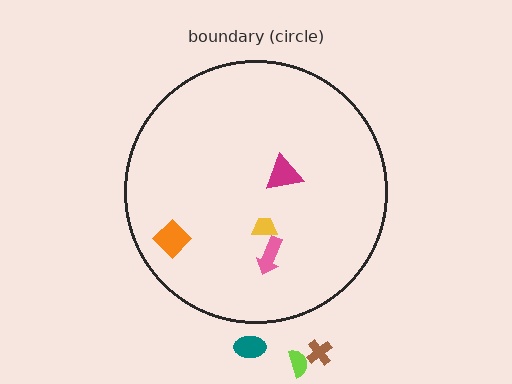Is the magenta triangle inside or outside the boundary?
Inside.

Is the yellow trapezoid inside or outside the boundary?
Inside.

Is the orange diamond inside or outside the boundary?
Inside.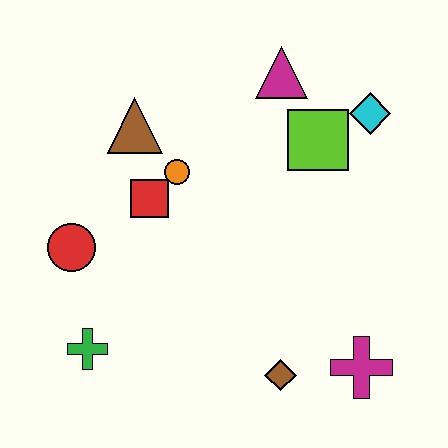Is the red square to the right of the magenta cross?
No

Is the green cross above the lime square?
No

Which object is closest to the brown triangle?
The orange circle is closest to the brown triangle.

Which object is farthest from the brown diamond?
The magenta triangle is farthest from the brown diamond.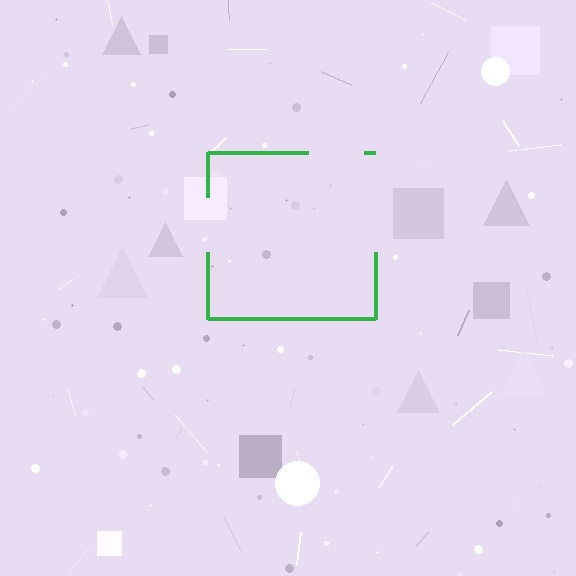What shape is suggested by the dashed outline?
The dashed outline suggests a square.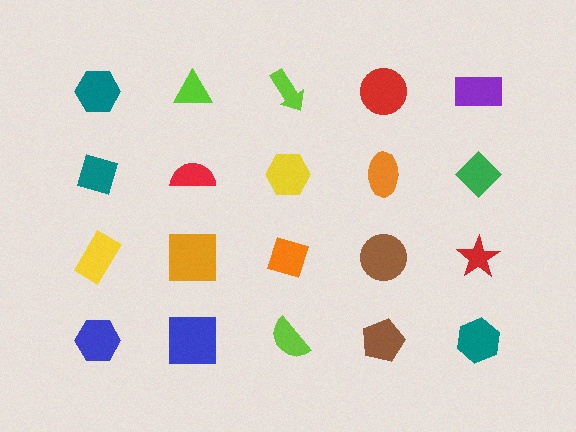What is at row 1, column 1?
A teal hexagon.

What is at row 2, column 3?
A yellow hexagon.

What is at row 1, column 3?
A lime arrow.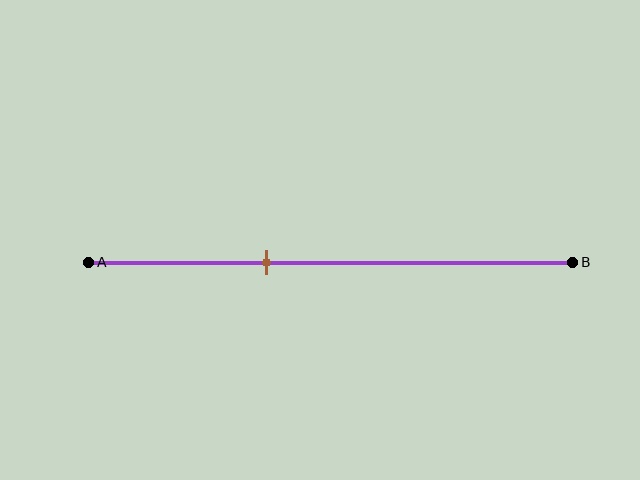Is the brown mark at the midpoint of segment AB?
No, the mark is at about 35% from A, not at the 50% midpoint.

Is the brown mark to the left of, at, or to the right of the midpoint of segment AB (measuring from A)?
The brown mark is to the left of the midpoint of segment AB.